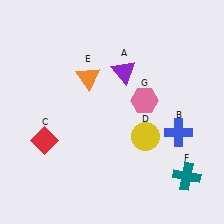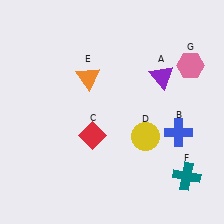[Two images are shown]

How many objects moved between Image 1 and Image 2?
3 objects moved between the two images.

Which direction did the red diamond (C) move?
The red diamond (C) moved right.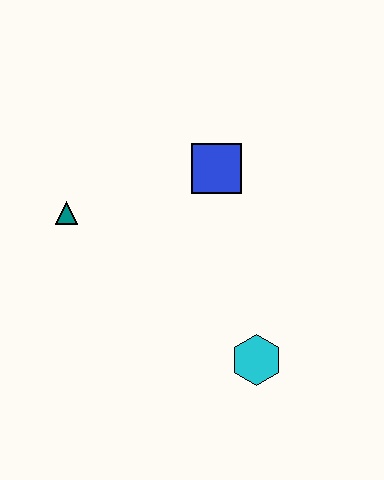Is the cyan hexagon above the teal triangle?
No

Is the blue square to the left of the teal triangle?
No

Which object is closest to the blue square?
The teal triangle is closest to the blue square.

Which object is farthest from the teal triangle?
The cyan hexagon is farthest from the teal triangle.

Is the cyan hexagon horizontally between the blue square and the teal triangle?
No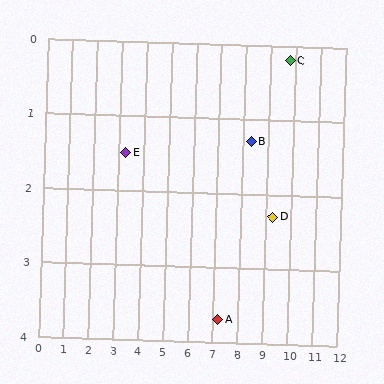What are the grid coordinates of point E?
Point E is at approximately (3.3, 1.5).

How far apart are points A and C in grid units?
Points A and C are about 4.4 grid units apart.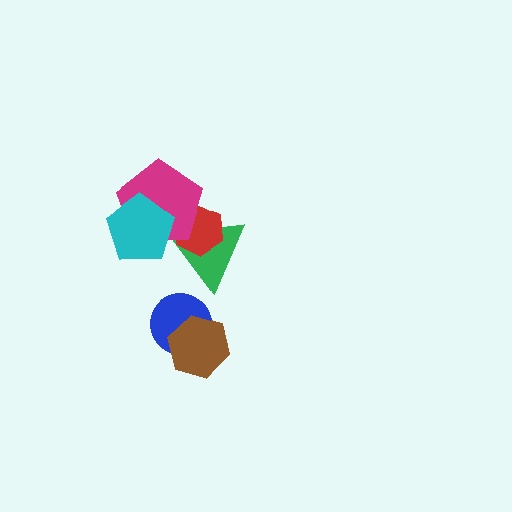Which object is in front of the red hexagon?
The magenta pentagon is in front of the red hexagon.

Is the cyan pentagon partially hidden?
No, no other shape covers it.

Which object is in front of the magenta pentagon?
The cyan pentagon is in front of the magenta pentagon.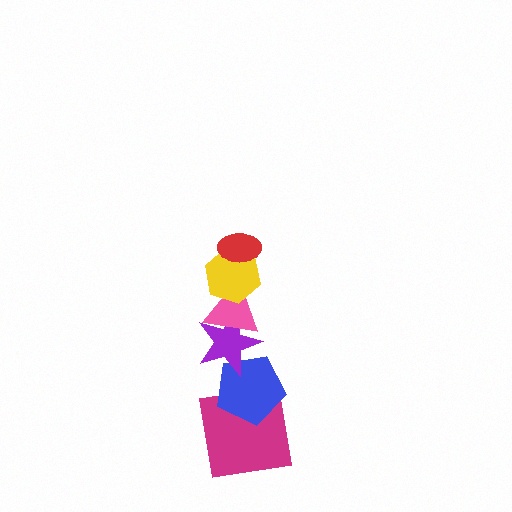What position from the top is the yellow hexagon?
The yellow hexagon is 2nd from the top.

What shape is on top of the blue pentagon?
The purple star is on top of the blue pentagon.